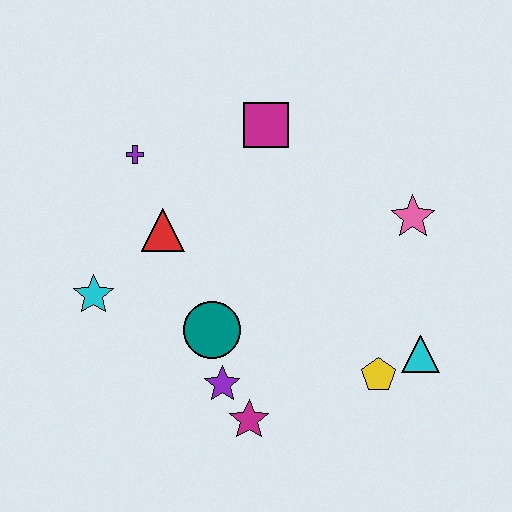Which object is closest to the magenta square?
The purple cross is closest to the magenta square.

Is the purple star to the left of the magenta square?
Yes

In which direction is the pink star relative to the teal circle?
The pink star is to the right of the teal circle.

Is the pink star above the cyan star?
Yes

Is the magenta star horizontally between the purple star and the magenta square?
Yes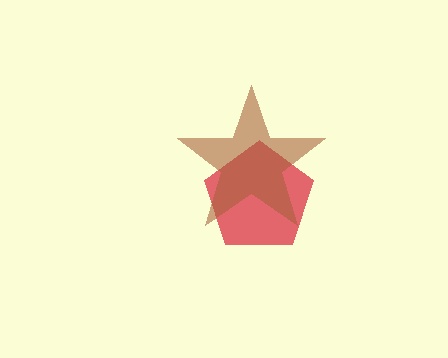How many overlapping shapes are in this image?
There are 2 overlapping shapes in the image.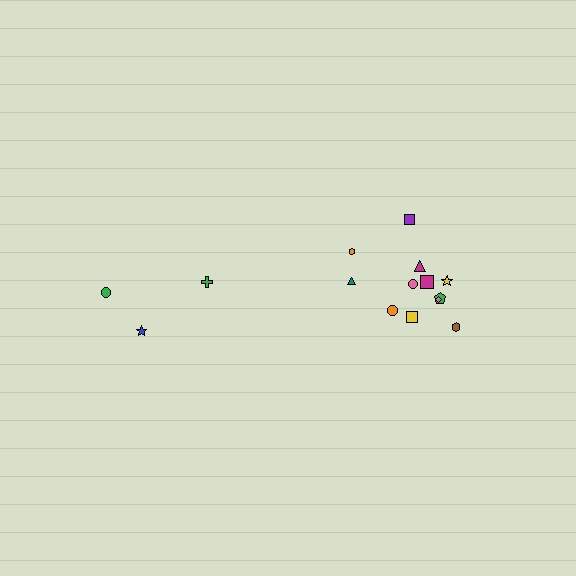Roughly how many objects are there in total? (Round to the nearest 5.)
Roughly 15 objects in total.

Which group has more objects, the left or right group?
The right group.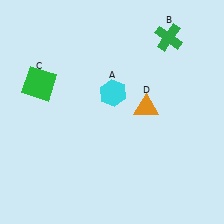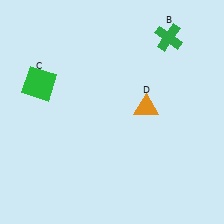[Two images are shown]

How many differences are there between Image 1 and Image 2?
There is 1 difference between the two images.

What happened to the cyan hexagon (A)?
The cyan hexagon (A) was removed in Image 2. It was in the top-right area of Image 1.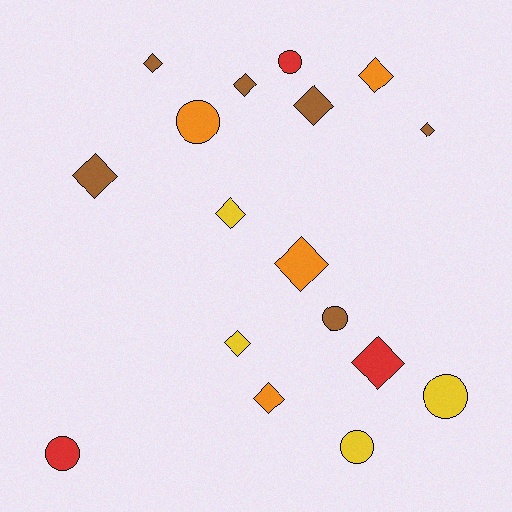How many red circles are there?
There are 2 red circles.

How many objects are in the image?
There are 17 objects.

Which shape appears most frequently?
Diamond, with 11 objects.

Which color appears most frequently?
Brown, with 6 objects.